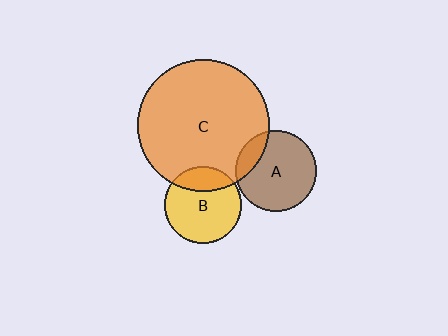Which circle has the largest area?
Circle C (orange).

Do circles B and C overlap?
Yes.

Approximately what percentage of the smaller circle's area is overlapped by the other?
Approximately 25%.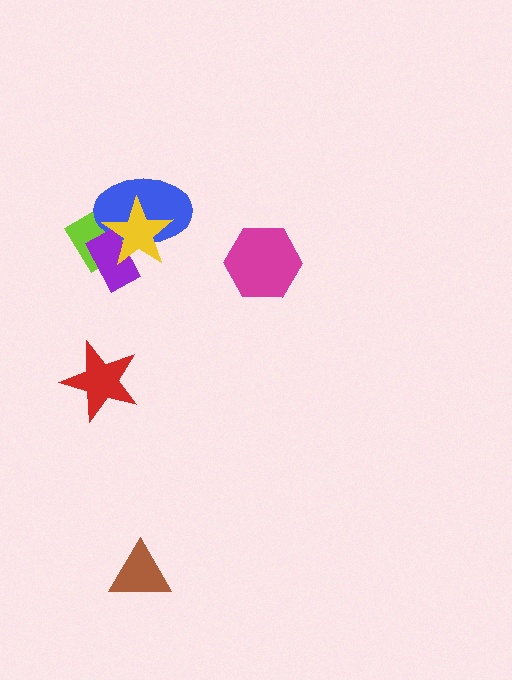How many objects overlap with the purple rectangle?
3 objects overlap with the purple rectangle.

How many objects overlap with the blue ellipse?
3 objects overlap with the blue ellipse.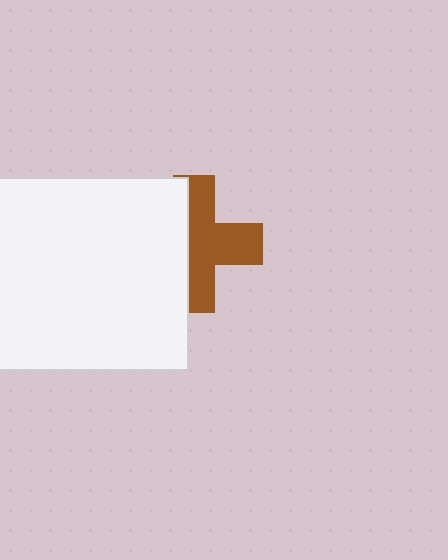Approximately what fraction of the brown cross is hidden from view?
Roughly 43% of the brown cross is hidden behind the white square.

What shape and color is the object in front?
The object in front is a white square.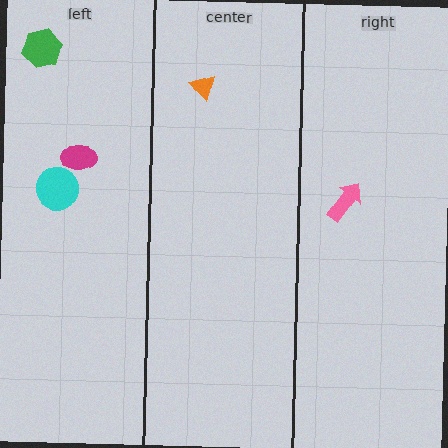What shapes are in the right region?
The pink arrow.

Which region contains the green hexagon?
The left region.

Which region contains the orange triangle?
The center region.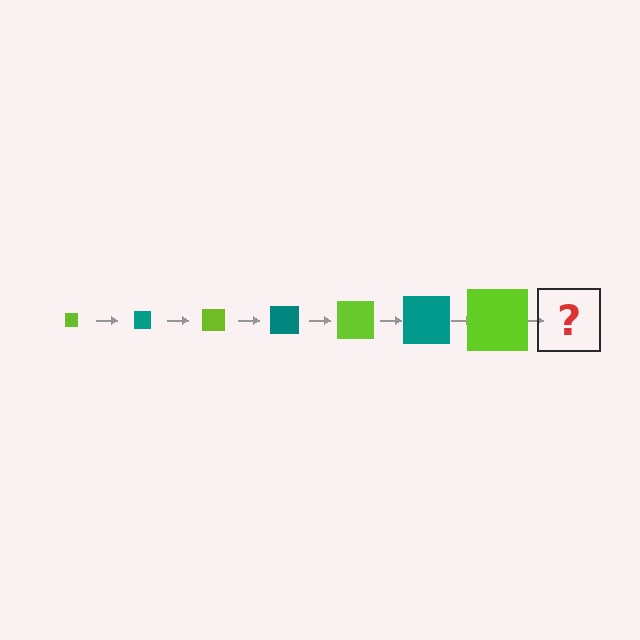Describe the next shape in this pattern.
It should be a teal square, larger than the previous one.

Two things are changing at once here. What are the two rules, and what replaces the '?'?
The two rules are that the square grows larger each step and the color cycles through lime and teal. The '?' should be a teal square, larger than the previous one.